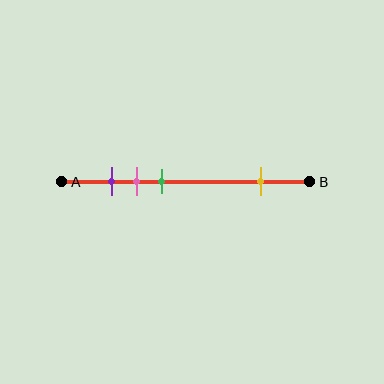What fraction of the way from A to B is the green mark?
The green mark is approximately 40% (0.4) of the way from A to B.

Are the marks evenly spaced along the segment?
No, the marks are not evenly spaced.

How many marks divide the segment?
There are 4 marks dividing the segment.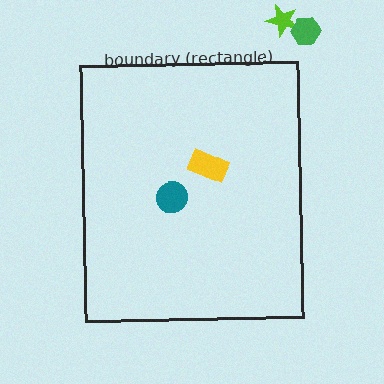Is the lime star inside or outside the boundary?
Outside.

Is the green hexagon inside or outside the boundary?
Outside.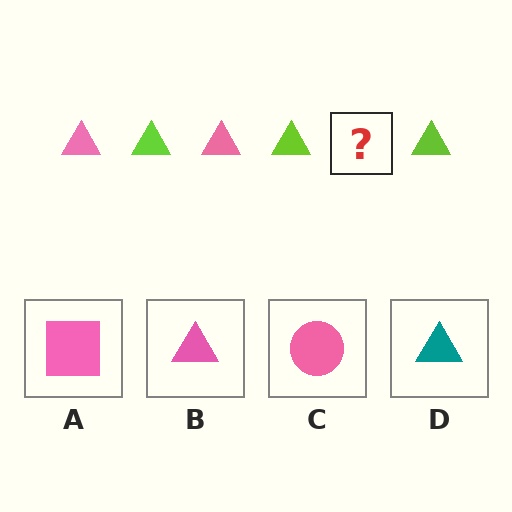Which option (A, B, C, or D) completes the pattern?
B.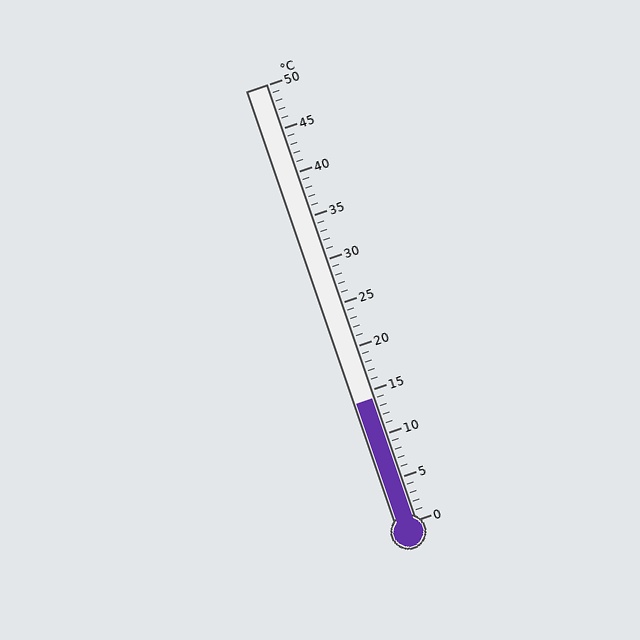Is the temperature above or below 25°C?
The temperature is below 25°C.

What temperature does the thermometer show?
The thermometer shows approximately 14°C.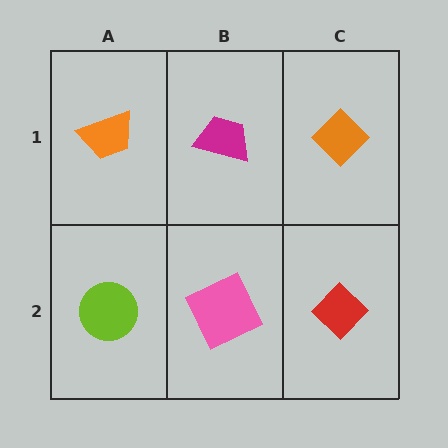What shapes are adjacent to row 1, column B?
A pink square (row 2, column B), an orange trapezoid (row 1, column A), an orange diamond (row 1, column C).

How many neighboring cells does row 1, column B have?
3.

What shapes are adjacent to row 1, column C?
A red diamond (row 2, column C), a magenta trapezoid (row 1, column B).